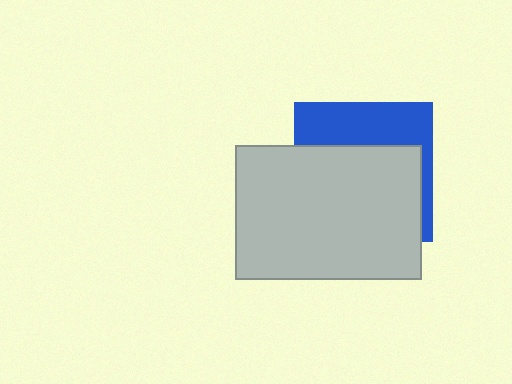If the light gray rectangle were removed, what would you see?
You would see the complete blue square.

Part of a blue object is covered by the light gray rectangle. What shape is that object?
It is a square.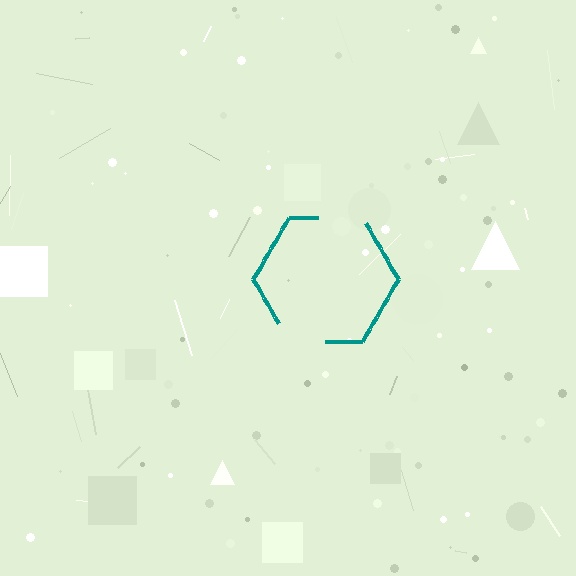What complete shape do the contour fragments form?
The contour fragments form a hexagon.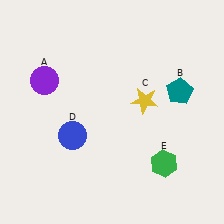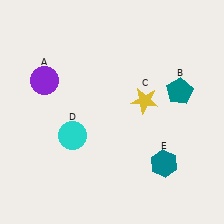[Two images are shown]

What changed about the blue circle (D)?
In Image 1, D is blue. In Image 2, it changed to cyan.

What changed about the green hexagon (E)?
In Image 1, E is green. In Image 2, it changed to teal.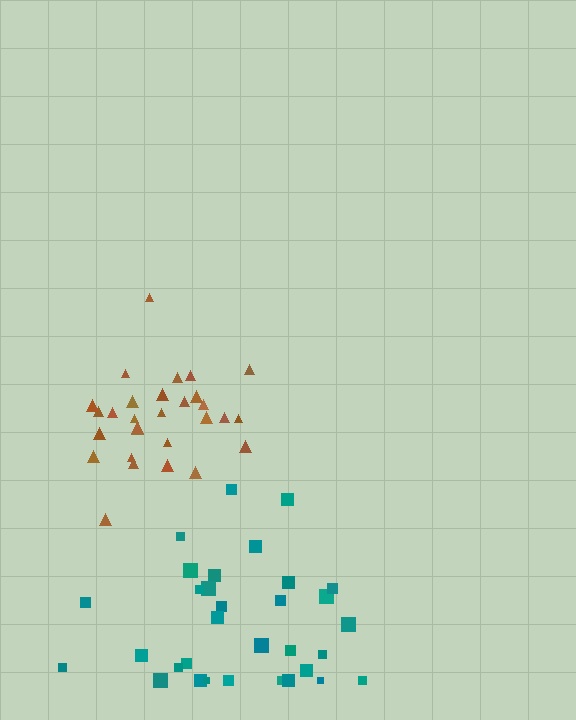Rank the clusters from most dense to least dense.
brown, teal.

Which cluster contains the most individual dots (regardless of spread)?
Teal (32).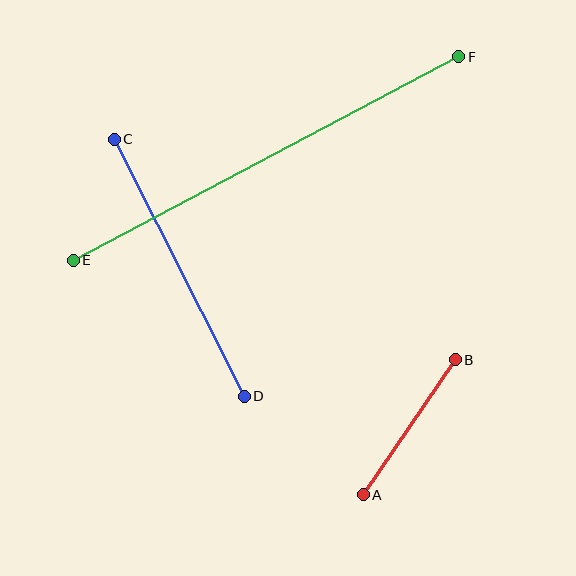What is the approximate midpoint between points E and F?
The midpoint is at approximately (266, 159) pixels.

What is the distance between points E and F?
The distance is approximately 436 pixels.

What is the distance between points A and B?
The distance is approximately 163 pixels.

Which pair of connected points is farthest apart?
Points E and F are farthest apart.